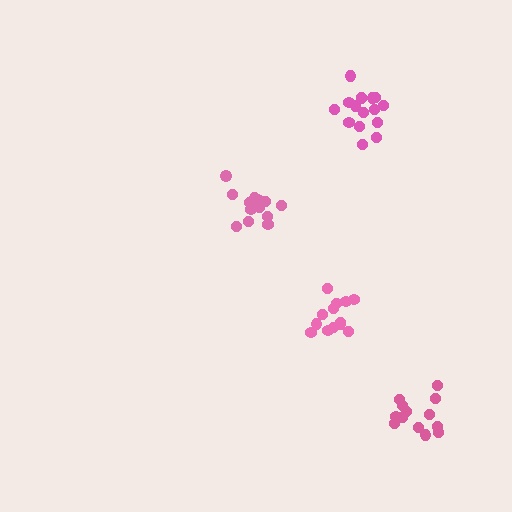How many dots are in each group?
Group 1: 16 dots, Group 2: 13 dots, Group 3: 13 dots, Group 4: 14 dots (56 total).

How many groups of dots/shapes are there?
There are 4 groups.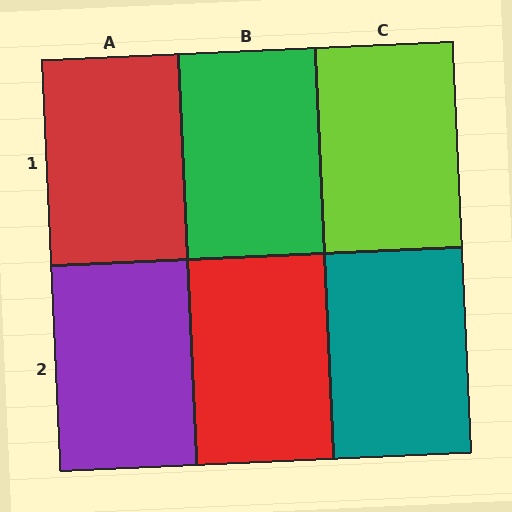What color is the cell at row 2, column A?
Purple.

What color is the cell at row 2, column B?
Red.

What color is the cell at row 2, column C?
Teal.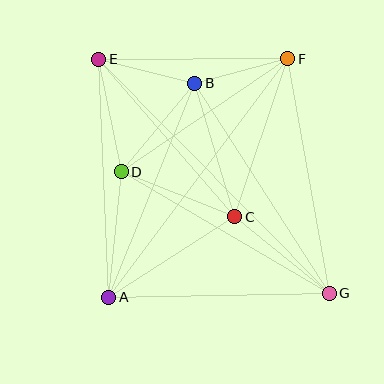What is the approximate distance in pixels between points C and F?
The distance between C and F is approximately 167 pixels.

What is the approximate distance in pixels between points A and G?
The distance between A and G is approximately 221 pixels.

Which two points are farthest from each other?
Points E and G are farthest from each other.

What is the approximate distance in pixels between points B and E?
The distance between B and E is approximately 99 pixels.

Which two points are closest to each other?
Points B and F are closest to each other.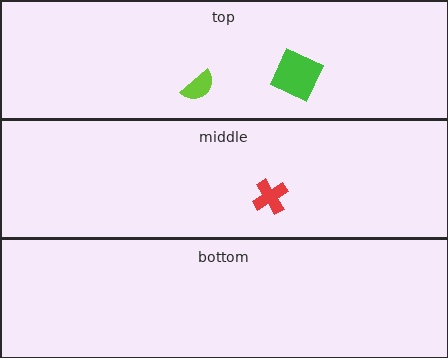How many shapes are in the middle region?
1.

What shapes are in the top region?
The lime semicircle, the green square.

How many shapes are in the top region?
2.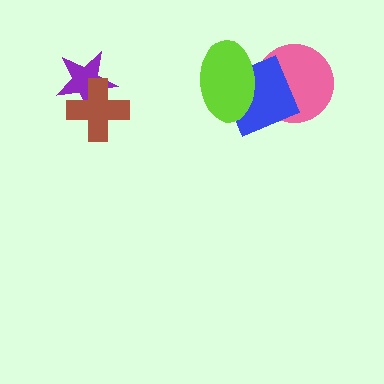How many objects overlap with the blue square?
2 objects overlap with the blue square.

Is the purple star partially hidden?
Yes, it is partially covered by another shape.